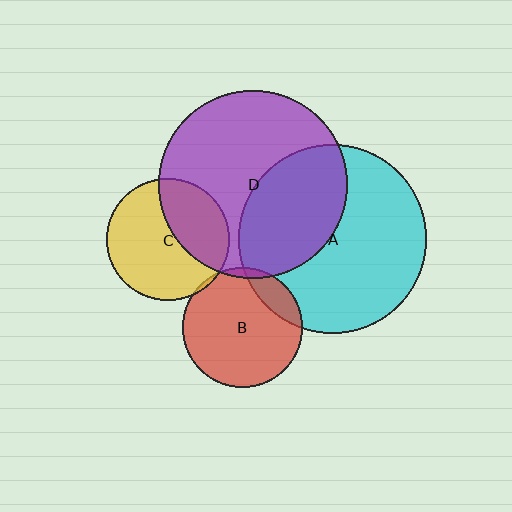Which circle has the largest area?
Circle A (cyan).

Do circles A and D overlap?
Yes.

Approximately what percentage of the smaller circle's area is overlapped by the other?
Approximately 40%.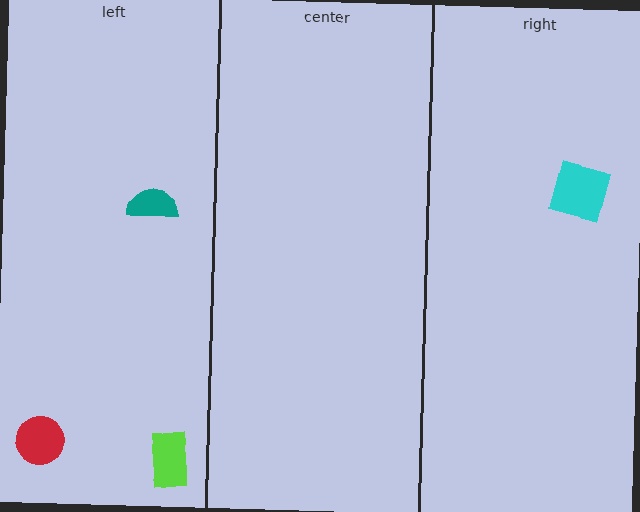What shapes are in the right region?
The cyan diamond.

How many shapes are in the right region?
1.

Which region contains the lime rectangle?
The left region.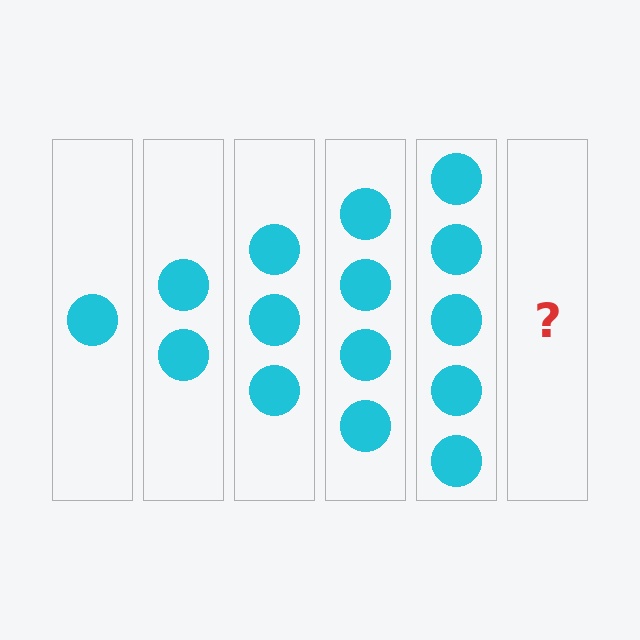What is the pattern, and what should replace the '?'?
The pattern is that each step adds one more circle. The '?' should be 6 circles.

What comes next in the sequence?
The next element should be 6 circles.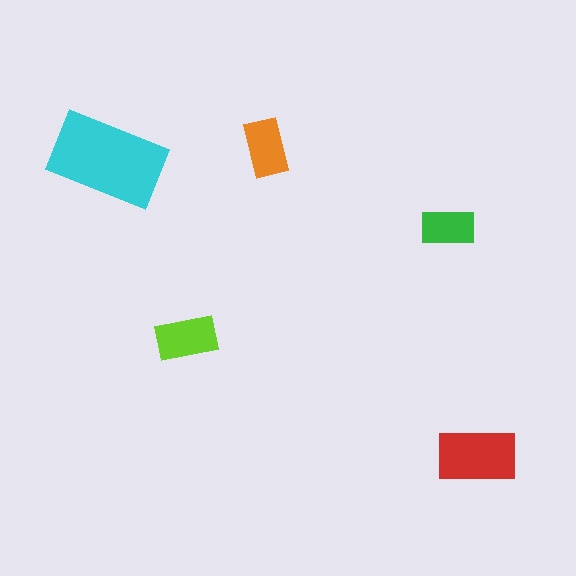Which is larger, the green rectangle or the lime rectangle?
The lime one.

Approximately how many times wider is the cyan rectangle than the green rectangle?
About 2 times wider.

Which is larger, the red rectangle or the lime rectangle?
The red one.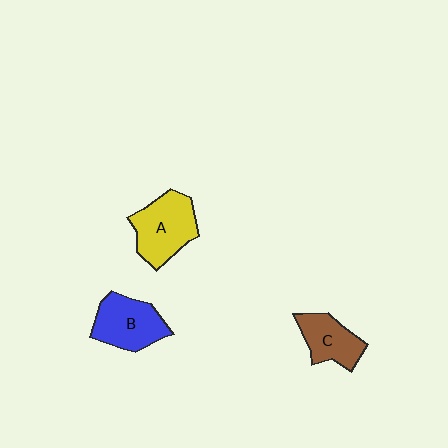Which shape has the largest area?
Shape A (yellow).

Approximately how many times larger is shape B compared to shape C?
Approximately 1.3 times.